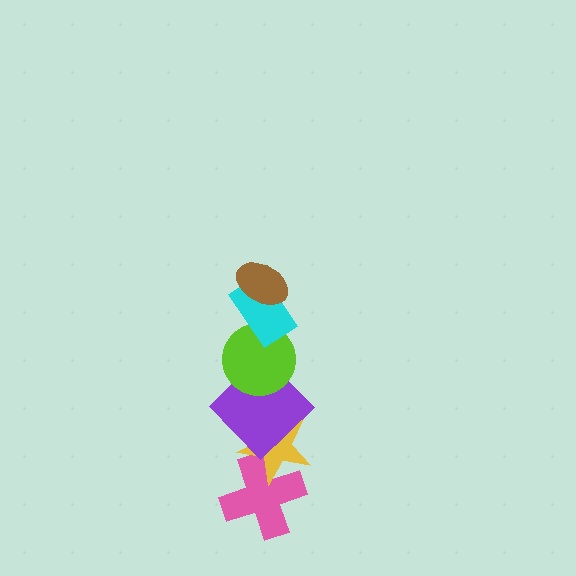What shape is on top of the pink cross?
The yellow star is on top of the pink cross.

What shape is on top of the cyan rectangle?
The brown ellipse is on top of the cyan rectangle.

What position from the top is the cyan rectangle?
The cyan rectangle is 2nd from the top.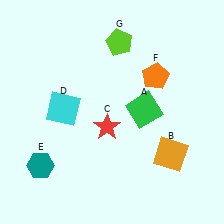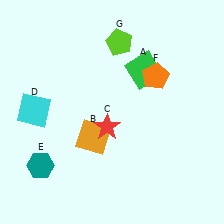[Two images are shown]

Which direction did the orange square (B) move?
The orange square (B) moved left.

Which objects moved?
The objects that moved are: the green square (A), the orange square (B), the cyan square (D).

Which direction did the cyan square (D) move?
The cyan square (D) moved left.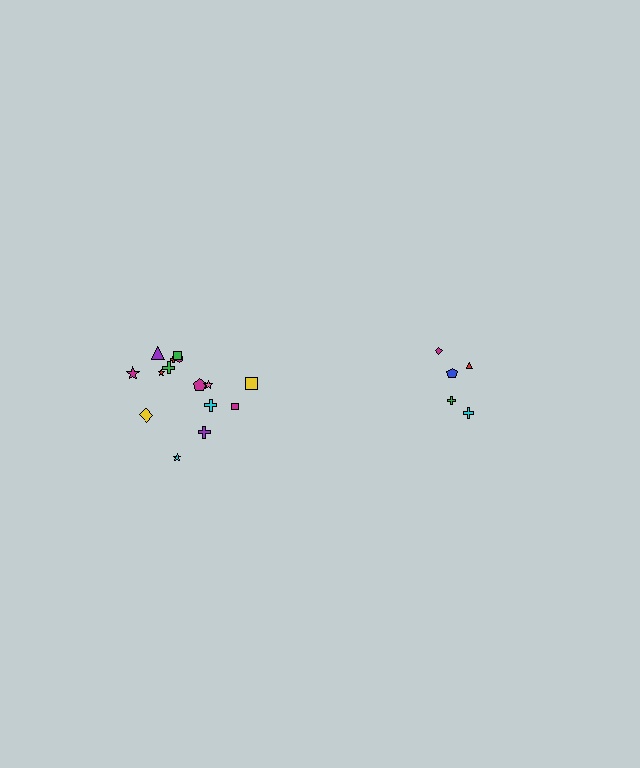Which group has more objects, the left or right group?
The left group.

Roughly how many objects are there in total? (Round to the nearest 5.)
Roughly 20 objects in total.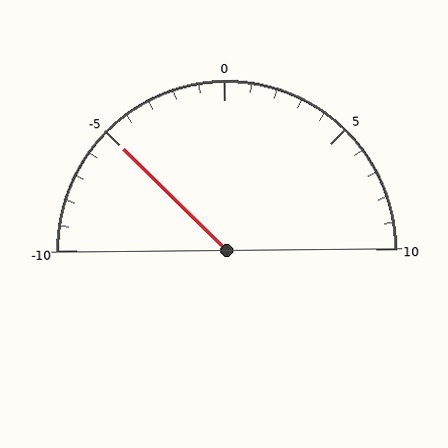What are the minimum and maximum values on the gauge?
The gauge ranges from -10 to 10.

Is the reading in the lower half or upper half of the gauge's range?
The reading is in the lower half of the range (-10 to 10).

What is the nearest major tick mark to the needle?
The nearest major tick mark is -5.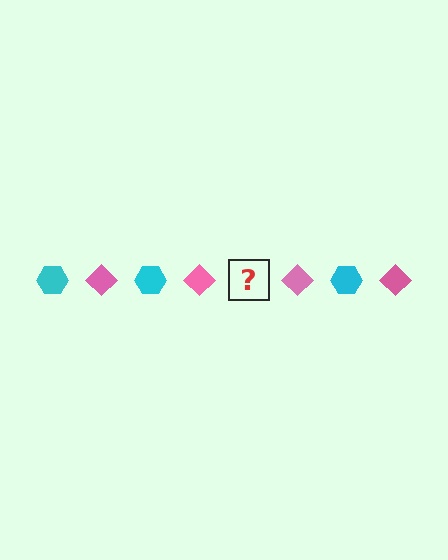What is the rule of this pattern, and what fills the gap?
The rule is that the pattern alternates between cyan hexagon and pink diamond. The gap should be filled with a cyan hexagon.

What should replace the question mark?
The question mark should be replaced with a cyan hexagon.